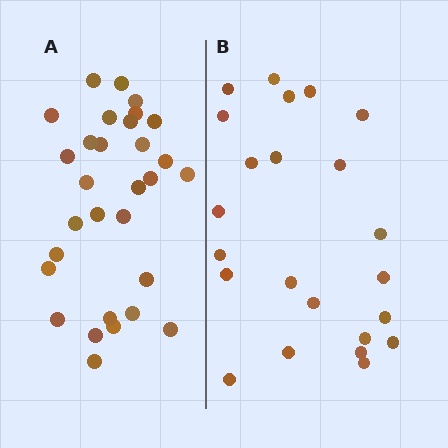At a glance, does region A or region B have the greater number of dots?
Region A (the left region) has more dots.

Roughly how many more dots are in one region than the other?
Region A has roughly 8 or so more dots than region B.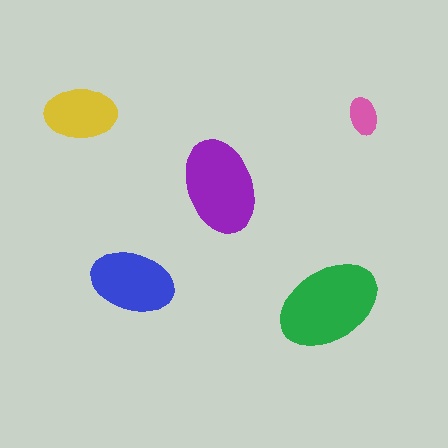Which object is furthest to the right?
The pink ellipse is rightmost.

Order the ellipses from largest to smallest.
the green one, the purple one, the blue one, the yellow one, the pink one.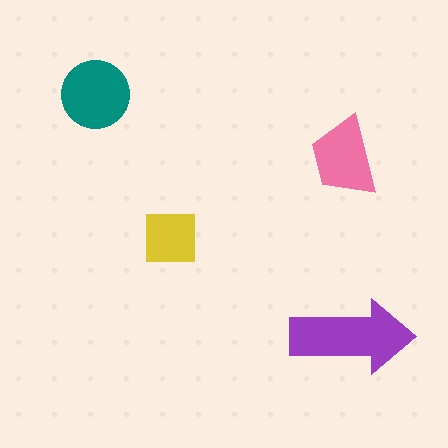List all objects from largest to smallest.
The purple arrow, the teal circle, the pink trapezoid, the yellow square.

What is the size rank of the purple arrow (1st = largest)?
1st.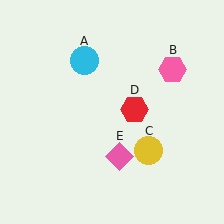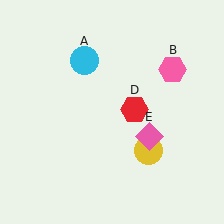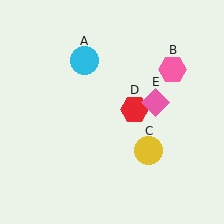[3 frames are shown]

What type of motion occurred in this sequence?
The pink diamond (object E) rotated counterclockwise around the center of the scene.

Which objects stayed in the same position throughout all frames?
Cyan circle (object A) and pink hexagon (object B) and yellow circle (object C) and red hexagon (object D) remained stationary.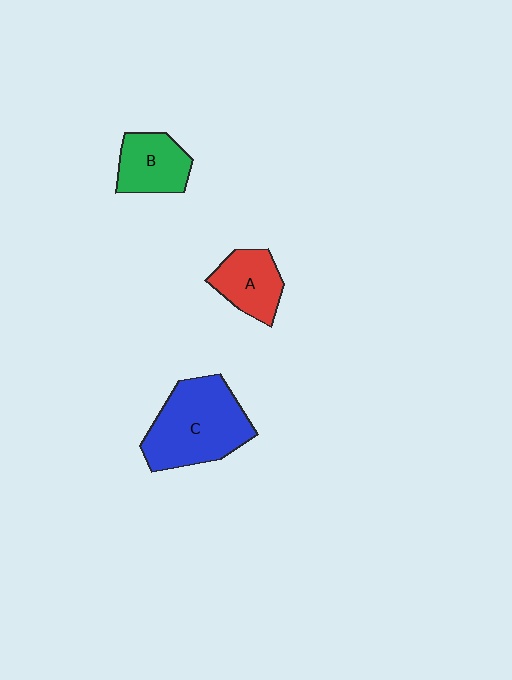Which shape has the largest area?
Shape C (blue).